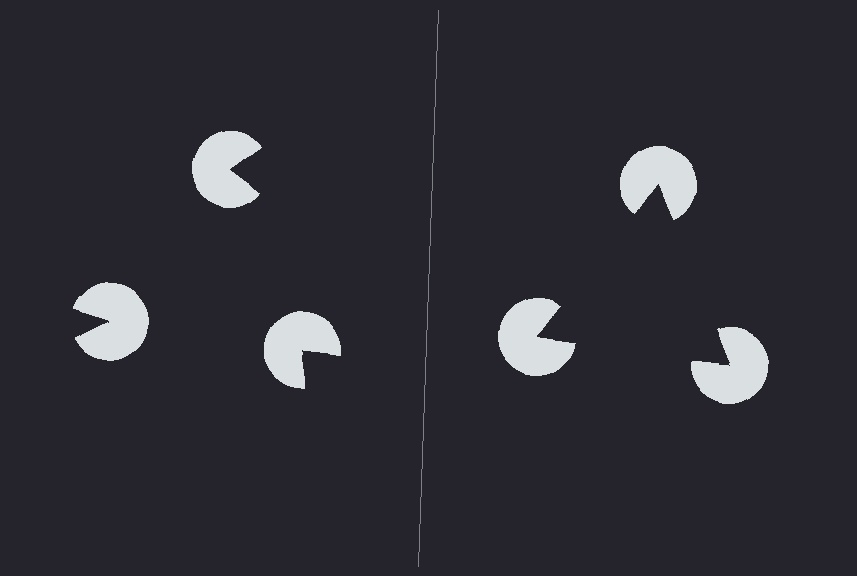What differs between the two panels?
The pac-man discs are positioned identically on both sides; only the wedge orientations differ. On the right they align to a triangle; on the left they are misaligned.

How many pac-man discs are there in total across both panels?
6 — 3 on each side.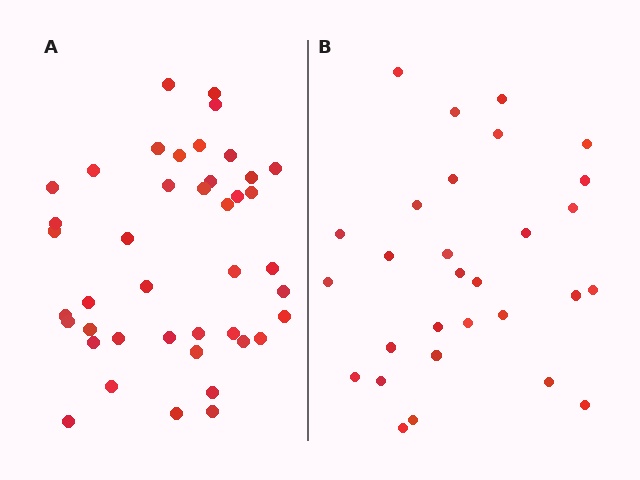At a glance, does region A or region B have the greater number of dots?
Region A (the left region) has more dots.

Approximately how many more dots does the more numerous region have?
Region A has approximately 15 more dots than region B.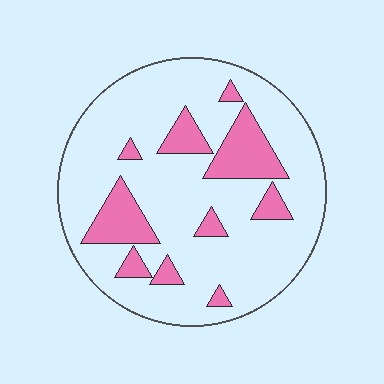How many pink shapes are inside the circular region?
10.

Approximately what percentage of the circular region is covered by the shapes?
Approximately 20%.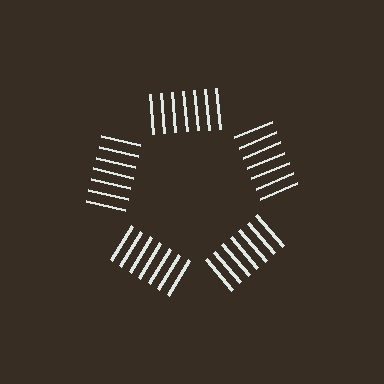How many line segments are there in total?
35 — 7 along each of the 5 edges.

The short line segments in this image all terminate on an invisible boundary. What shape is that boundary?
An illusory pentagon — the line segments terminate on its edges but no continuous stroke is drawn.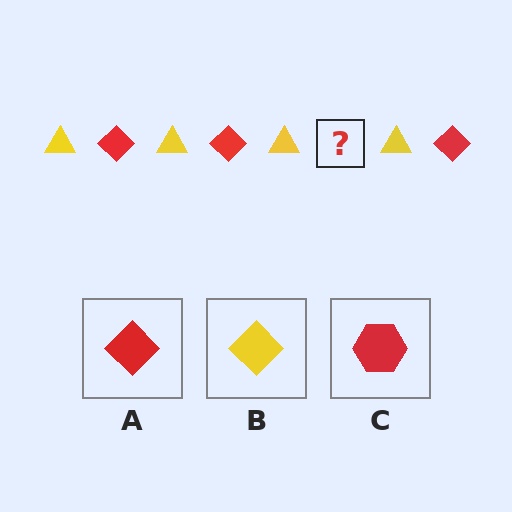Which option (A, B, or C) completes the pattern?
A.